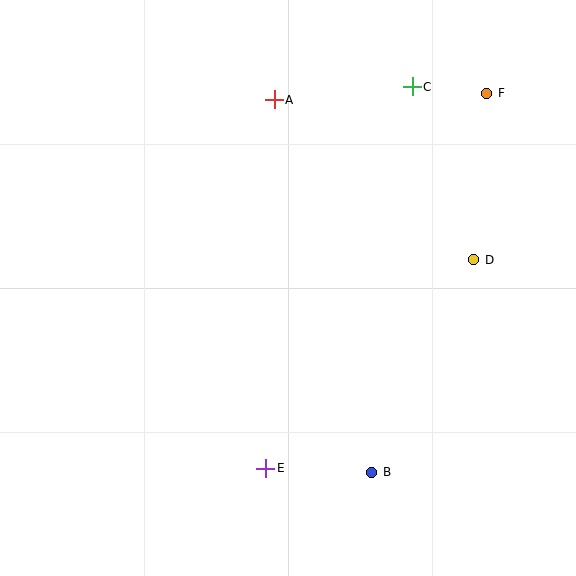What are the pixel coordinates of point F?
Point F is at (487, 93).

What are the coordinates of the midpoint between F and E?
The midpoint between F and E is at (376, 281).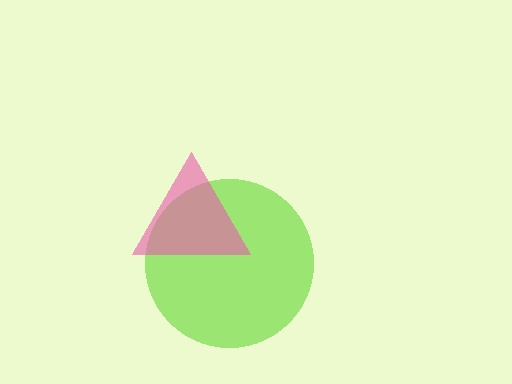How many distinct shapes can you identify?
There are 2 distinct shapes: a lime circle, a pink triangle.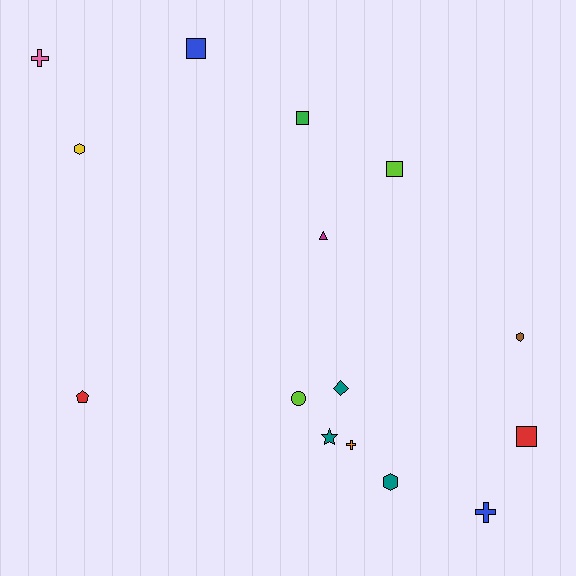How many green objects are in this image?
There is 1 green object.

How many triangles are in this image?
There is 1 triangle.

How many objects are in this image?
There are 15 objects.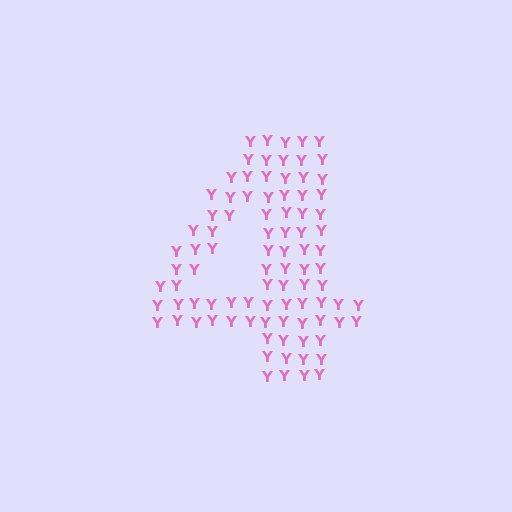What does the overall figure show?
The overall figure shows the digit 4.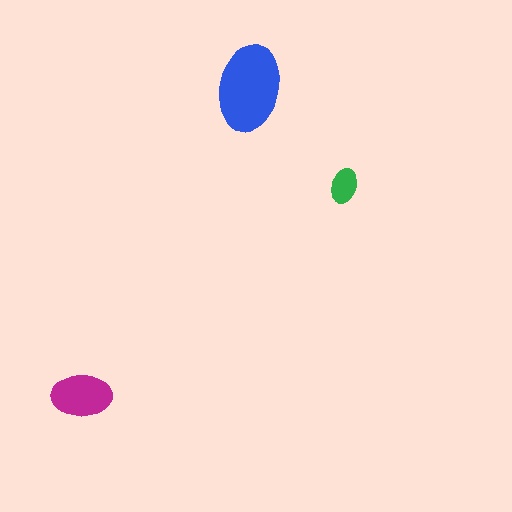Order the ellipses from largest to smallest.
the blue one, the magenta one, the green one.